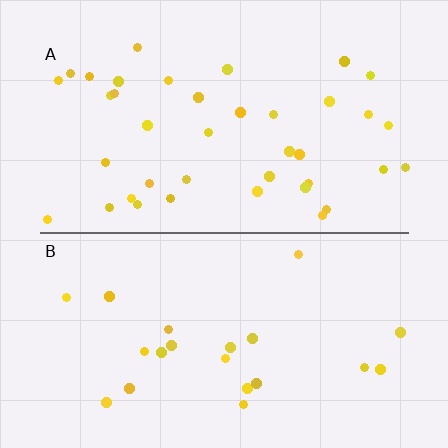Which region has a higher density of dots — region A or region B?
A (the top).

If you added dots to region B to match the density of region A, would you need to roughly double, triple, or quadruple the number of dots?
Approximately double.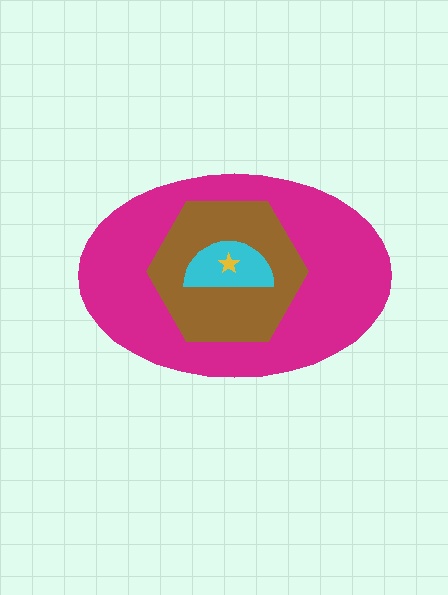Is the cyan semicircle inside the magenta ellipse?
Yes.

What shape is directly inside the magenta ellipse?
The brown hexagon.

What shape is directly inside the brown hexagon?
The cyan semicircle.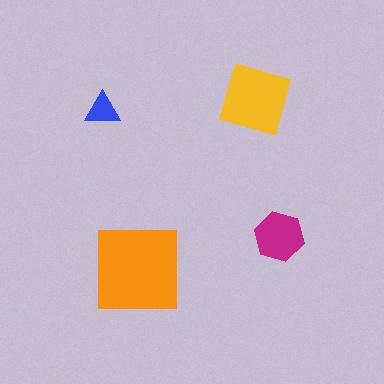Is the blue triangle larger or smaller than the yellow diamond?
Smaller.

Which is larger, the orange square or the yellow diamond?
The orange square.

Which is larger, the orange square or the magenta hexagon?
The orange square.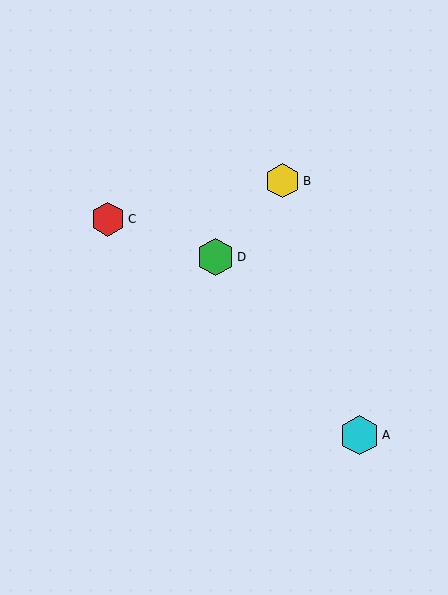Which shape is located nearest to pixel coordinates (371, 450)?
The cyan hexagon (labeled A) at (359, 435) is nearest to that location.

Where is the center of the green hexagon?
The center of the green hexagon is at (215, 257).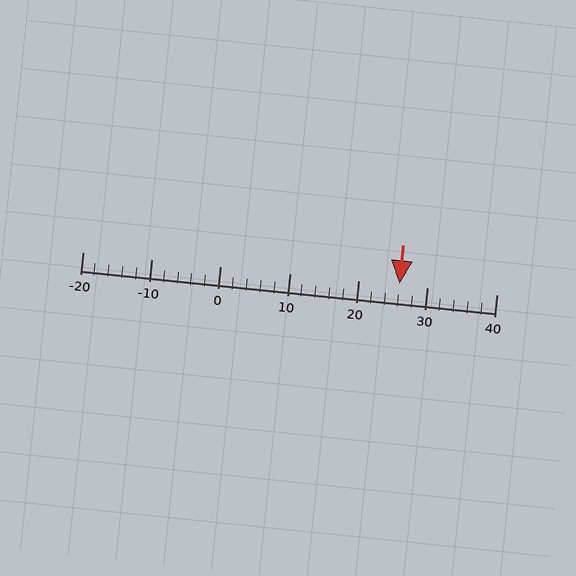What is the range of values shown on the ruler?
The ruler shows values from -20 to 40.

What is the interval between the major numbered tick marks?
The major tick marks are spaced 10 units apart.